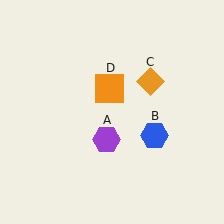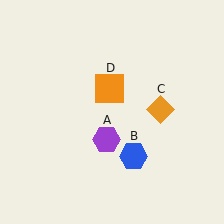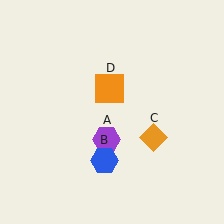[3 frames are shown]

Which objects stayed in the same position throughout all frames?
Purple hexagon (object A) and orange square (object D) remained stationary.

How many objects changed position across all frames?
2 objects changed position: blue hexagon (object B), orange diamond (object C).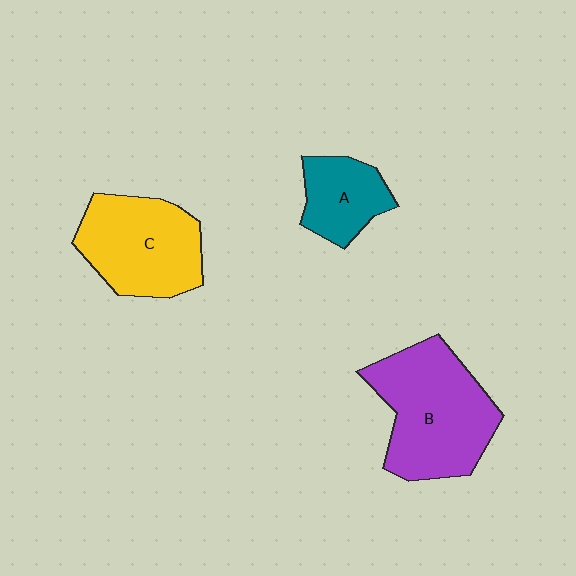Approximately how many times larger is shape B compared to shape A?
Approximately 2.1 times.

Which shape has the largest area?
Shape B (purple).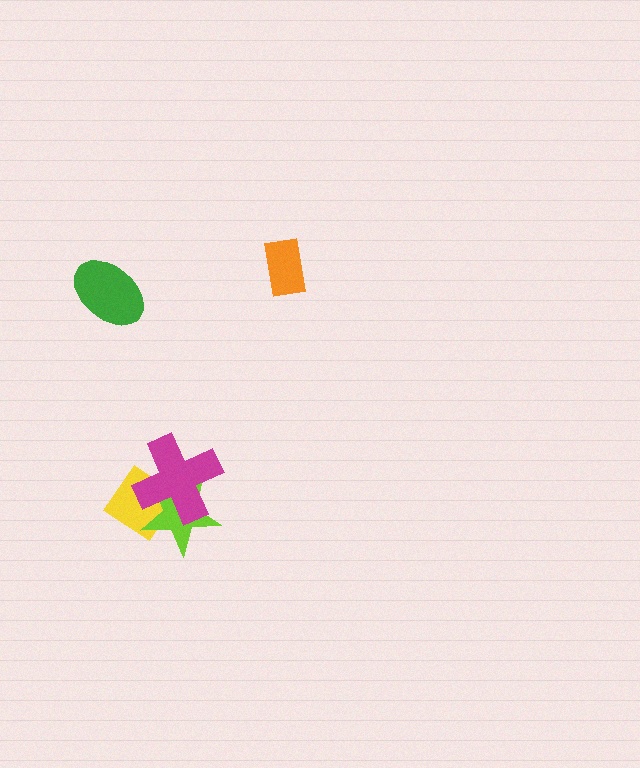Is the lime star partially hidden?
Yes, it is partially covered by another shape.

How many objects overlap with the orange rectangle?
0 objects overlap with the orange rectangle.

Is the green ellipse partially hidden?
No, no other shape covers it.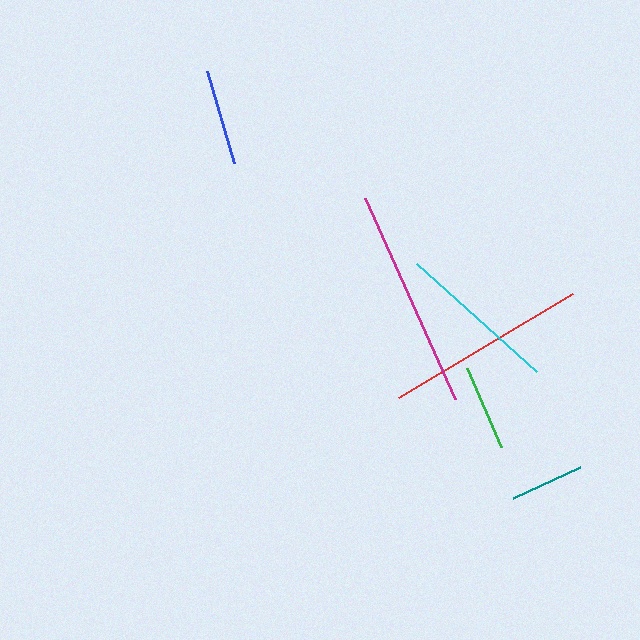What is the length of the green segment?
The green segment is approximately 86 pixels long.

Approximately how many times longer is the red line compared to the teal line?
The red line is approximately 2.7 times the length of the teal line.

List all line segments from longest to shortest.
From longest to shortest: magenta, red, cyan, blue, green, teal.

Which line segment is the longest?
The magenta line is the longest at approximately 221 pixels.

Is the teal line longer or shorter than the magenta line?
The magenta line is longer than the teal line.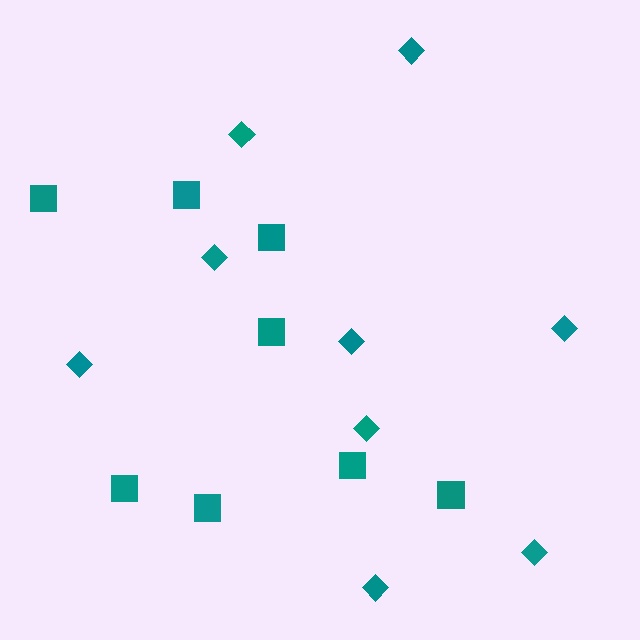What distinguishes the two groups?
There are 2 groups: one group of squares (8) and one group of diamonds (9).